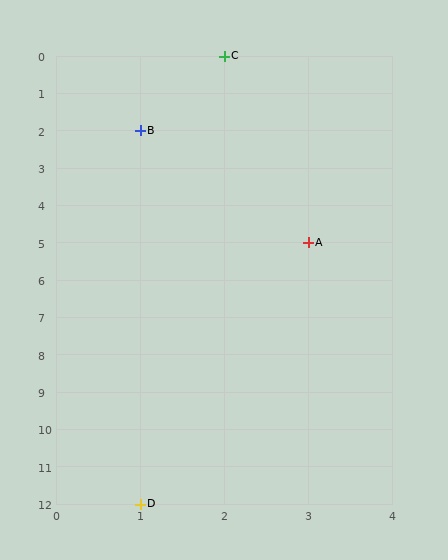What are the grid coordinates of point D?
Point D is at grid coordinates (1, 12).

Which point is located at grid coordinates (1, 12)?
Point D is at (1, 12).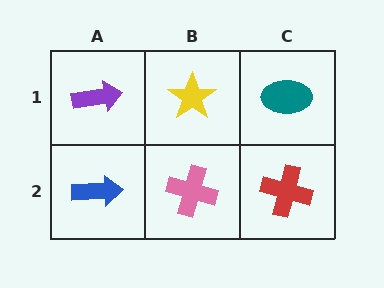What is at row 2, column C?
A red cross.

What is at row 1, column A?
A purple arrow.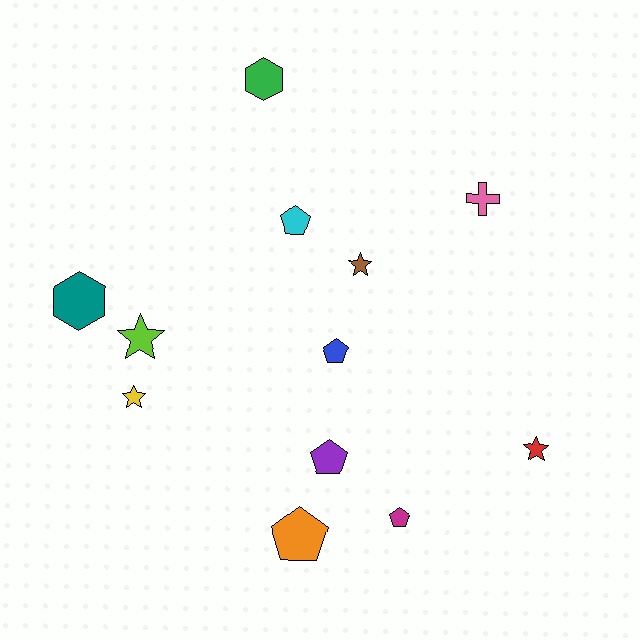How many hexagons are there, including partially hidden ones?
There are 2 hexagons.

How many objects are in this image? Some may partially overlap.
There are 12 objects.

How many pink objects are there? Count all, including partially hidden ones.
There is 1 pink object.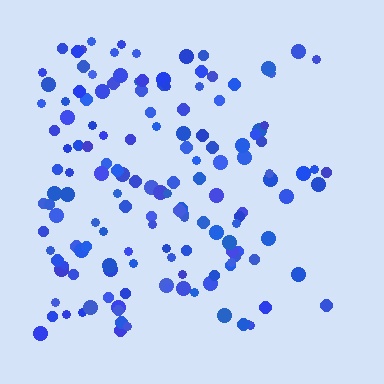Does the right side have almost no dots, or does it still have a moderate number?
Still a moderate number, just noticeably fewer than the left.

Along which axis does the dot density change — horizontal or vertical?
Horizontal.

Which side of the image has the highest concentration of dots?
The left.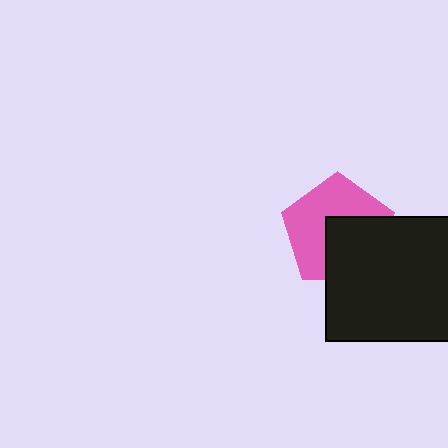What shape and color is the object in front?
The object in front is a black rectangle.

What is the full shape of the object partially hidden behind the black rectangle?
The partially hidden object is a pink pentagon.